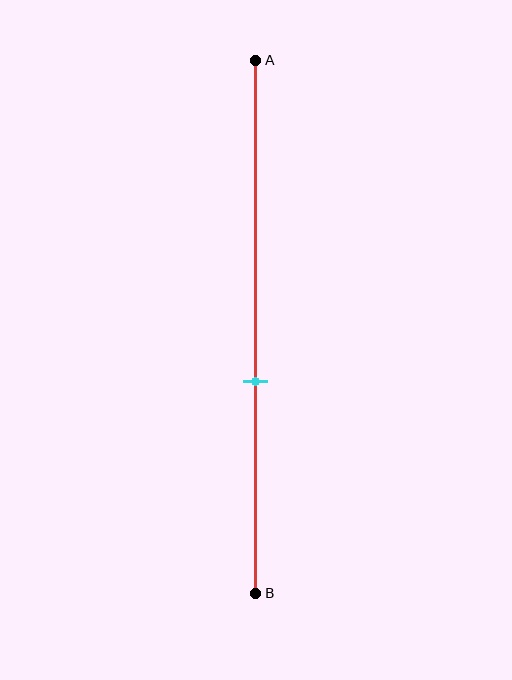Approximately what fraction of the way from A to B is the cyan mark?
The cyan mark is approximately 60% of the way from A to B.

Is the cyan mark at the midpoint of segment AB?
No, the mark is at about 60% from A, not at the 50% midpoint.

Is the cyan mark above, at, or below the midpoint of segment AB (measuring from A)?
The cyan mark is below the midpoint of segment AB.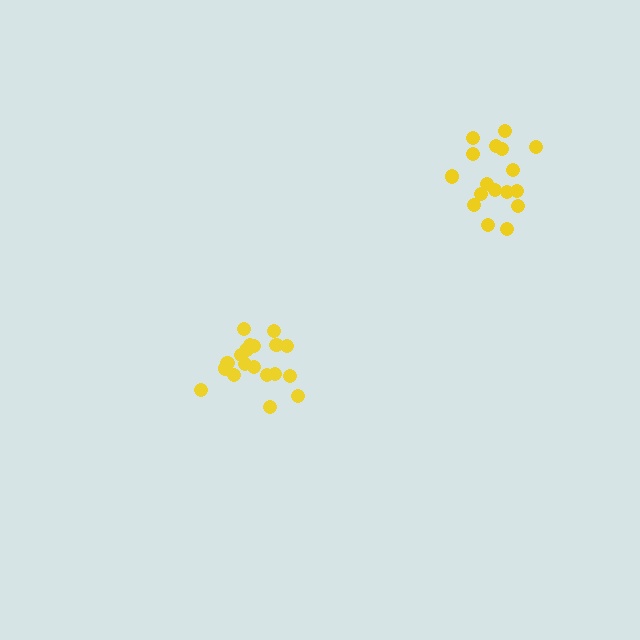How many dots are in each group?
Group 1: 19 dots, Group 2: 17 dots (36 total).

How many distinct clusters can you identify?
There are 2 distinct clusters.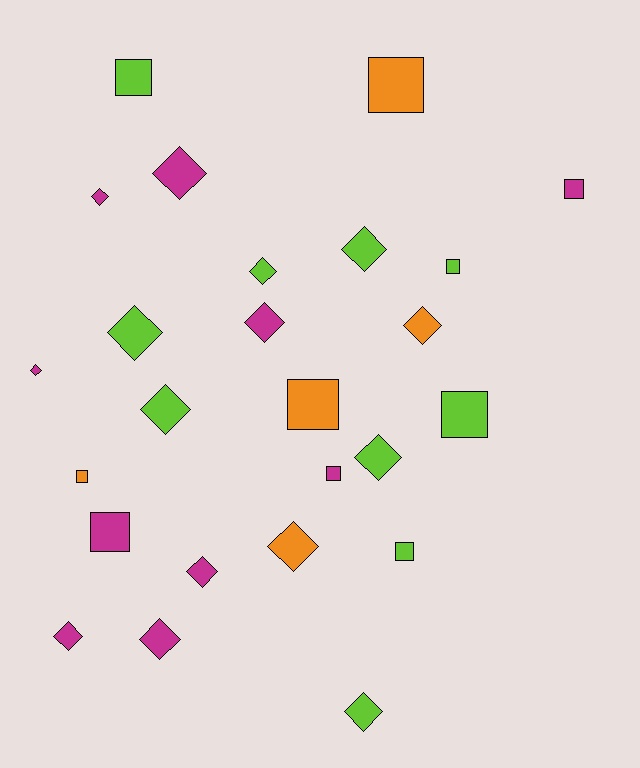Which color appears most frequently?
Magenta, with 10 objects.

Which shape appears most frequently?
Diamond, with 15 objects.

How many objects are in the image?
There are 25 objects.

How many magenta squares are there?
There are 3 magenta squares.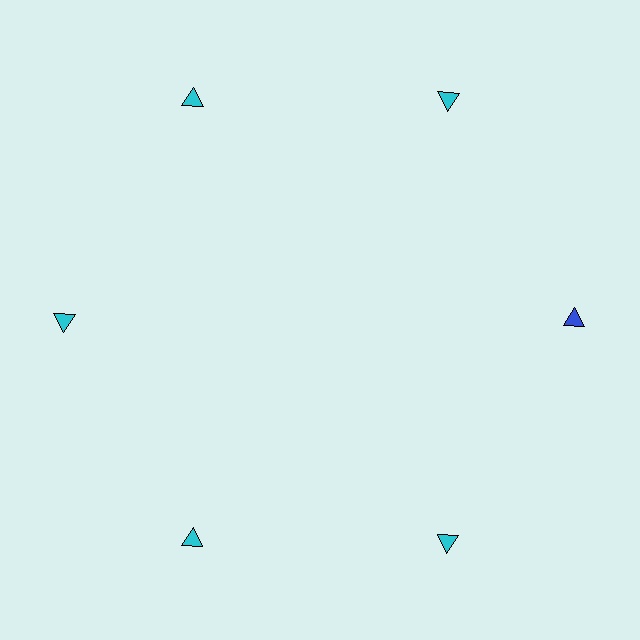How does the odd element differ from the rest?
It has a different color: blue instead of cyan.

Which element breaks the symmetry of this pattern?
The blue triangle at roughly the 3 o'clock position breaks the symmetry. All other shapes are cyan triangles.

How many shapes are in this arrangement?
There are 6 shapes arranged in a ring pattern.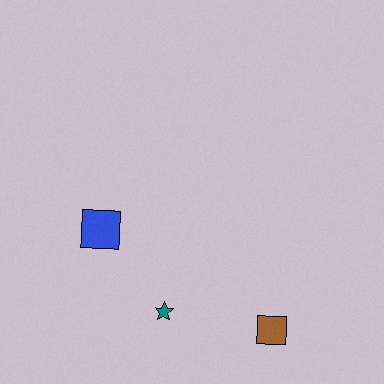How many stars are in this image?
There is 1 star.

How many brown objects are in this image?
There is 1 brown object.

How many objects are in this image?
There are 3 objects.